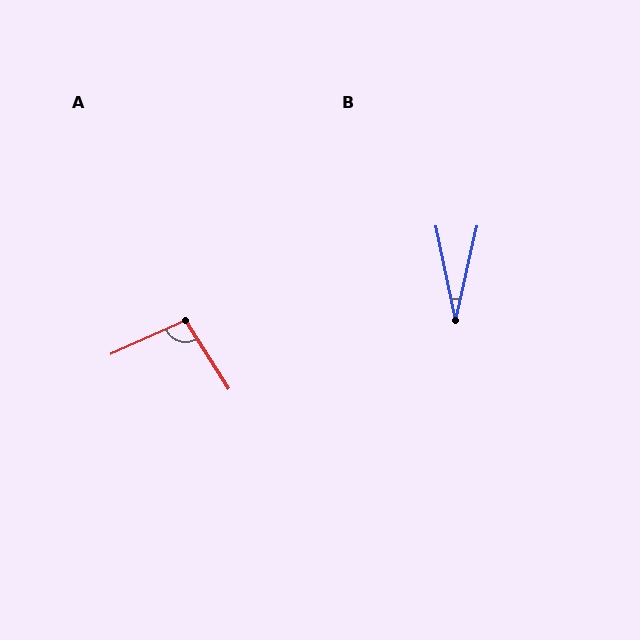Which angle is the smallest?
B, at approximately 25 degrees.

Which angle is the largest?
A, at approximately 98 degrees.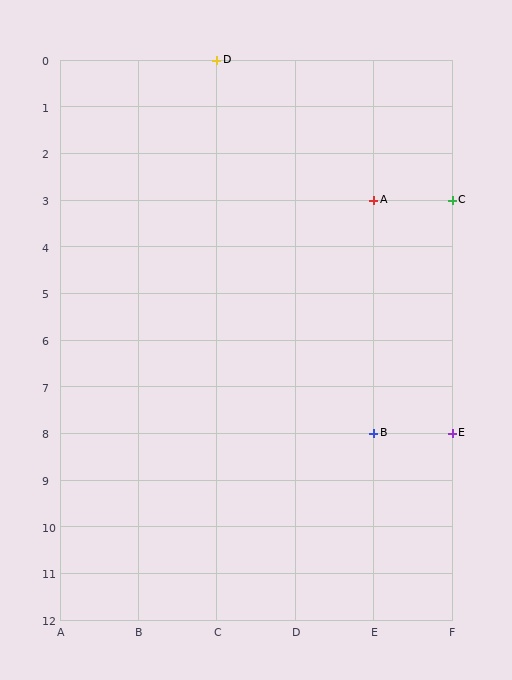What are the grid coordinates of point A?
Point A is at grid coordinates (E, 3).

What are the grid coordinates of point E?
Point E is at grid coordinates (F, 8).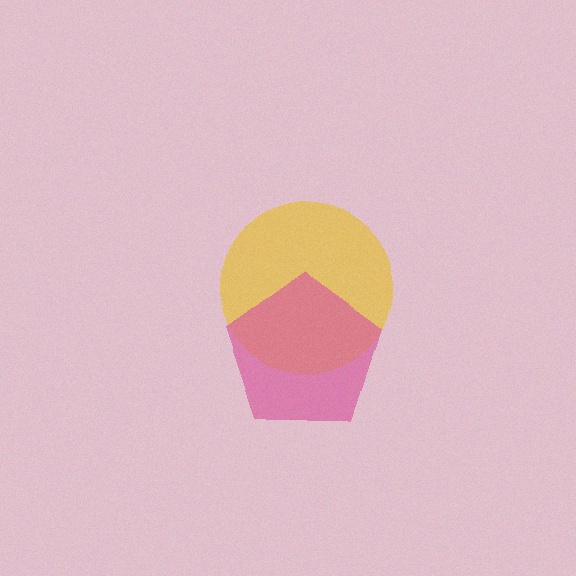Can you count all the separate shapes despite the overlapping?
Yes, there are 2 separate shapes.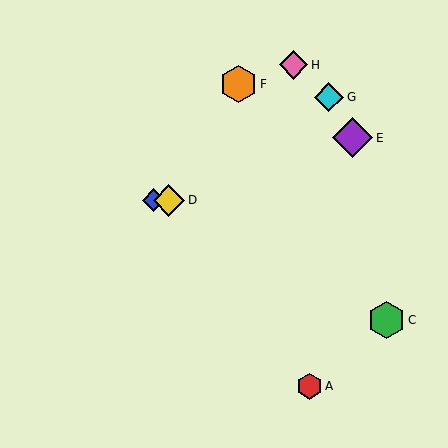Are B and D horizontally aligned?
Yes, both are at y≈200.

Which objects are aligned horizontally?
Objects B, D are aligned horizontally.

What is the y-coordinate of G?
Object G is at y≈97.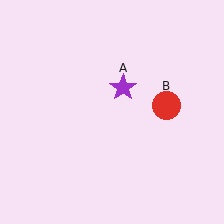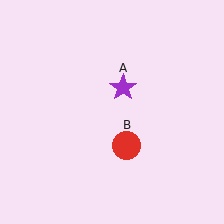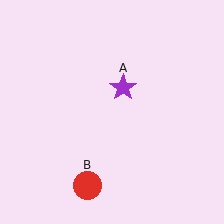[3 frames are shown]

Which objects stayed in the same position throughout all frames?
Purple star (object A) remained stationary.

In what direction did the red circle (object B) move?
The red circle (object B) moved down and to the left.